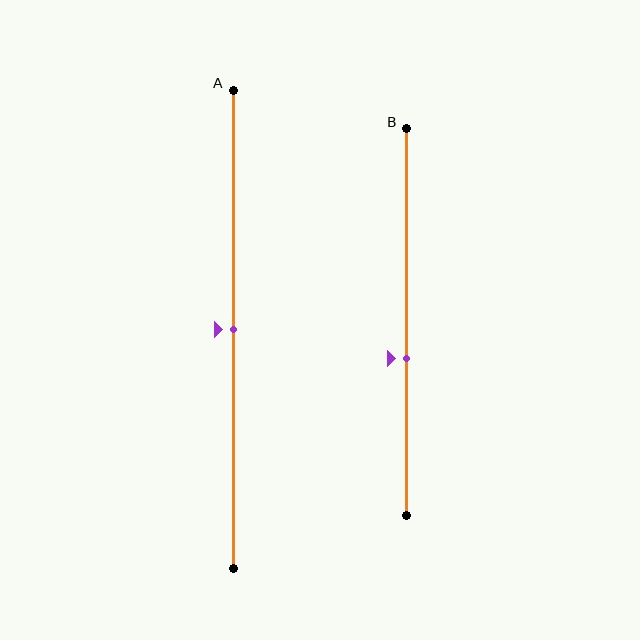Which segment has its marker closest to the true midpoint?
Segment A has its marker closest to the true midpoint.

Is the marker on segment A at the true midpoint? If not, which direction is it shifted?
Yes, the marker on segment A is at the true midpoint.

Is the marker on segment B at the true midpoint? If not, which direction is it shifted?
No, the marker on segment B is shifted downward by about 9% of the segment length.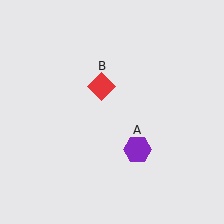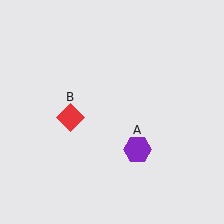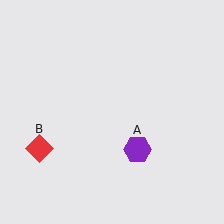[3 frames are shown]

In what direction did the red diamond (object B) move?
The red diamond (object B) moved down and to the left.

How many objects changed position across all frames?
1 object changed position: red diamond (object B).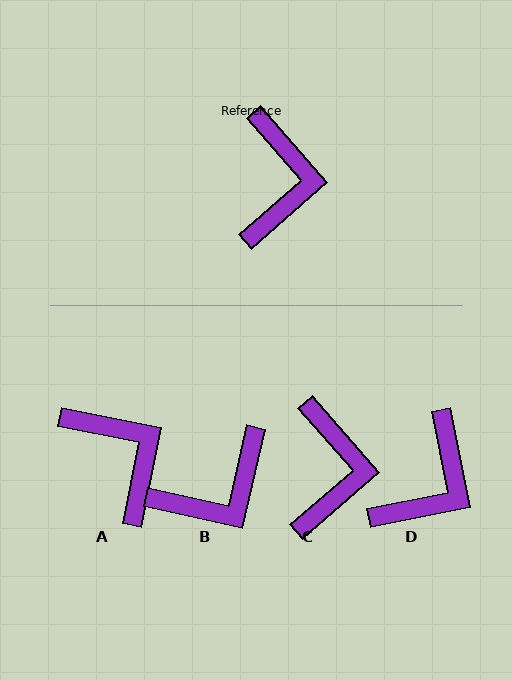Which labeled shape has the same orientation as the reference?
C.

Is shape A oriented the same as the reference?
No, it is off by about 38 degrees.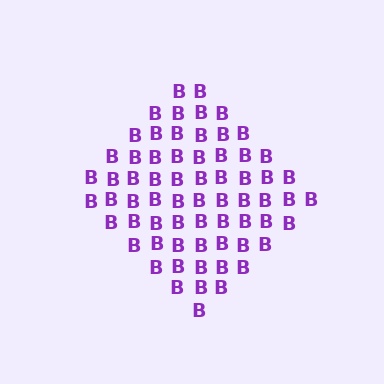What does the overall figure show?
The overall figure shows a diamond.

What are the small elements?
The small elements are letter B's.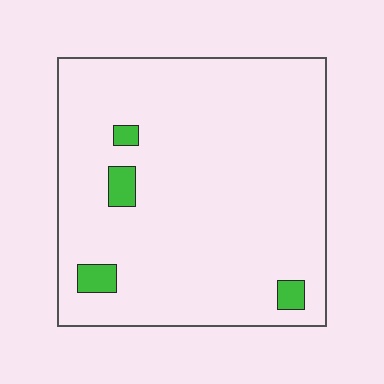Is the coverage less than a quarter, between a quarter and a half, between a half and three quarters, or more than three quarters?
Less than a quarter.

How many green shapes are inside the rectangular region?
4.